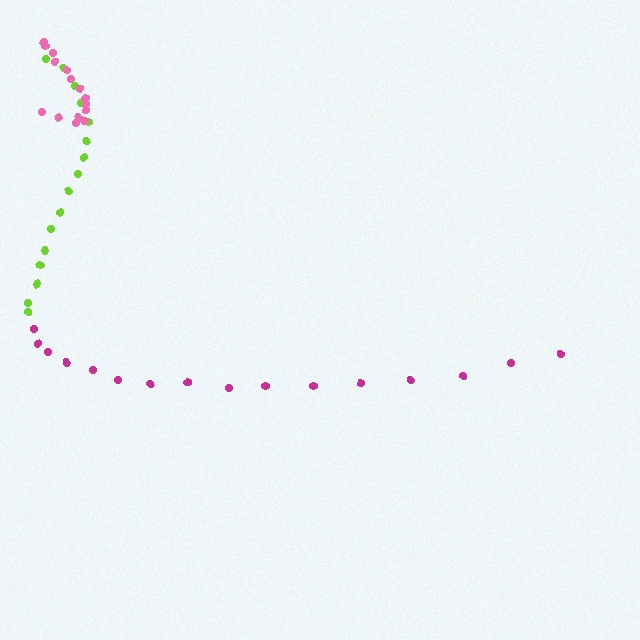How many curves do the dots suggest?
There are 3 distinct paths.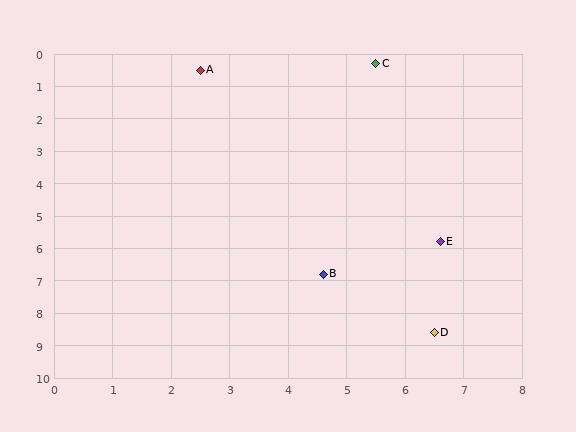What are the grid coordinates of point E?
Point E is at approximately (6.6, 5.8).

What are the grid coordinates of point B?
Point B is at approximately (4.6, 6.8).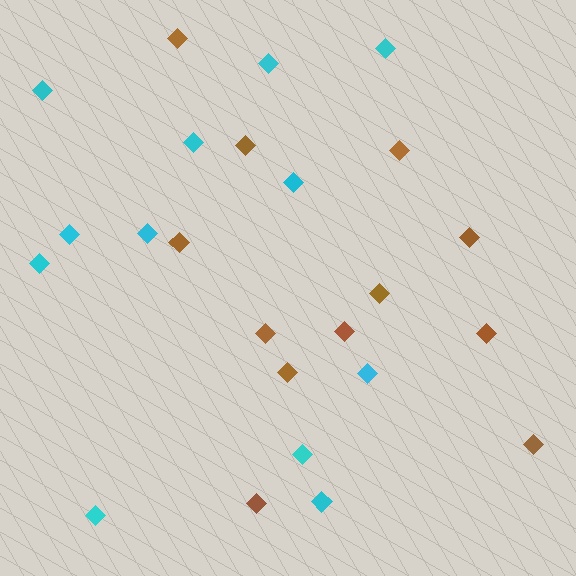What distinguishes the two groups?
There are 2 groups: one group of brown diamonds (12) and one group of cyan diamonds (12).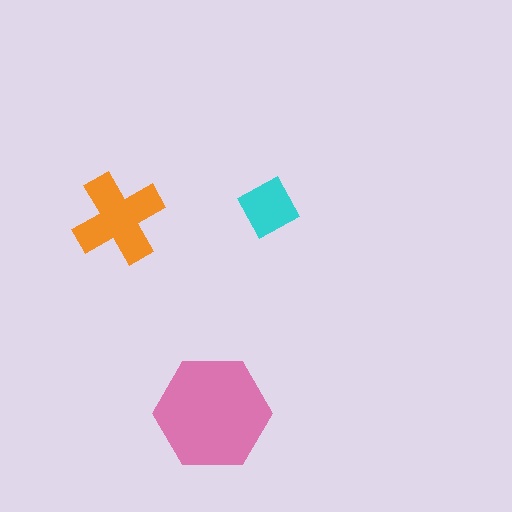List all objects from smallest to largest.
The cyan diamond, the orange cross, the pink hexagon.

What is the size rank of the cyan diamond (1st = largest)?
3rd.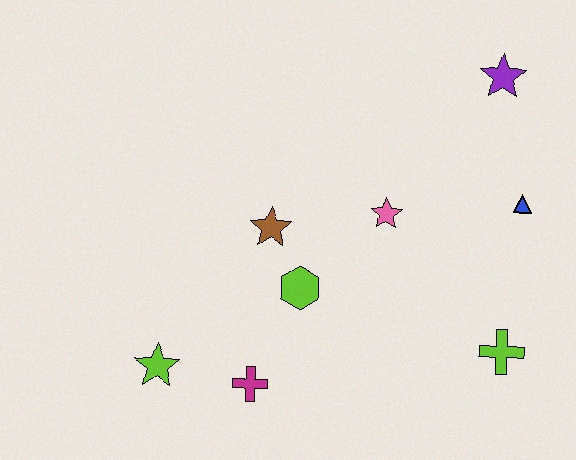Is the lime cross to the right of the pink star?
Yes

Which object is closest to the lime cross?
The blue triangle is closest to the lime cross.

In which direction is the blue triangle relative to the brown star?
The blue triangle is to the right of the brown star.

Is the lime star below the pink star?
Yes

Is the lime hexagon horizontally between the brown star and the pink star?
Yes